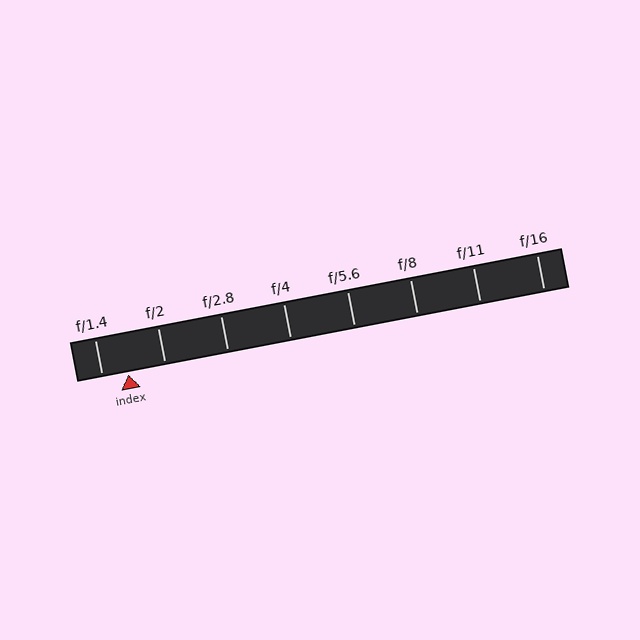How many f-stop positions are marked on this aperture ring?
There are 8 f-stop positions marked.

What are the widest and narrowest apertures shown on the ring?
The widest aperture shown is f/1.4 and the narrowest is f/16.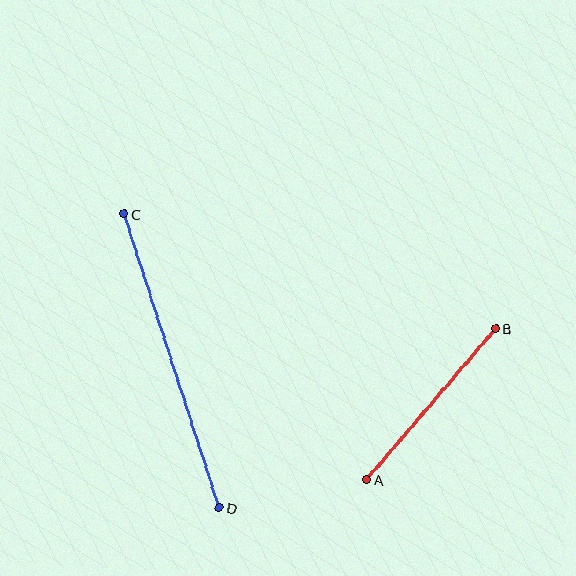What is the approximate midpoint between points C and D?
The midpoint is at approximately (172, 361) pixels.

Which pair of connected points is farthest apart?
Points C and D are farthest apart.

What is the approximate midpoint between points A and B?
The midpoint is at approximately (431, 404) pixels.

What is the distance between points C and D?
The distance is approximately 309 pixels.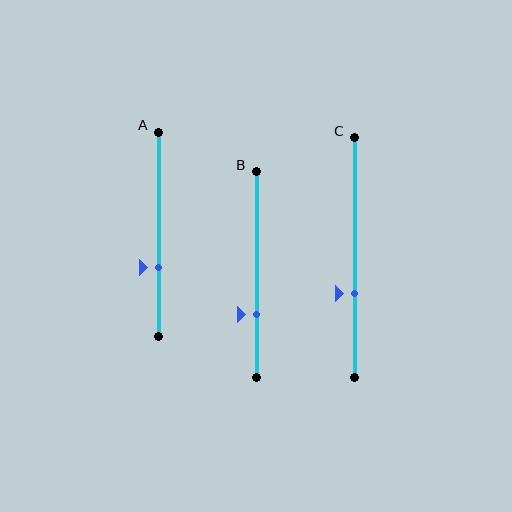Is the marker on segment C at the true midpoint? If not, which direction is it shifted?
No, the marker on segment C is shifted downward by about 15% of the segment length.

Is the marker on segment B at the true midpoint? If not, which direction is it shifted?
No, the marker on segment B is shifted downward by about 19% of the segment length.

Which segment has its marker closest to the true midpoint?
Segment C has its marker closest to the true midpoint.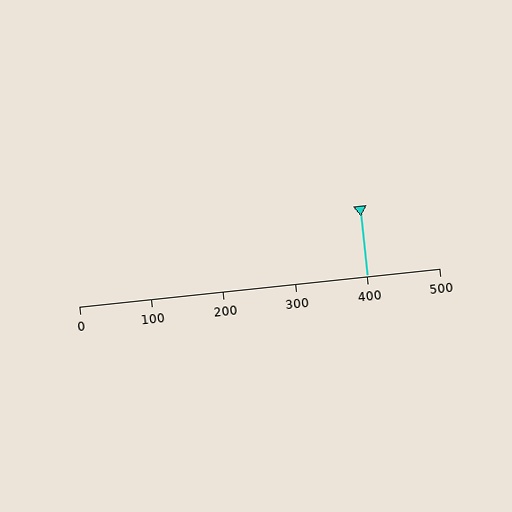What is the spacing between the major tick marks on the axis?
The major ticks are spaced 100 apart.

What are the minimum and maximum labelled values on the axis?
The axis runs from 0 to 500.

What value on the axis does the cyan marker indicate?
The marker indicates approximately 400.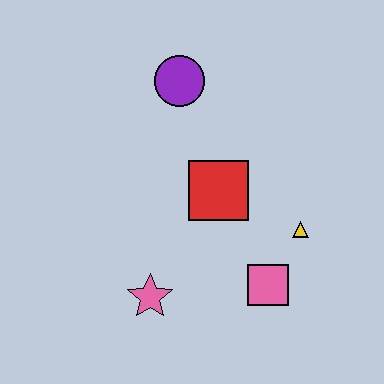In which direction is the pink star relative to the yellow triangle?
The pink star is to the left of the yellow triangle.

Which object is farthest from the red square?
The pink star is farthest from the red square.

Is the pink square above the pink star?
Yes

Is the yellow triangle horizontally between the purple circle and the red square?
No